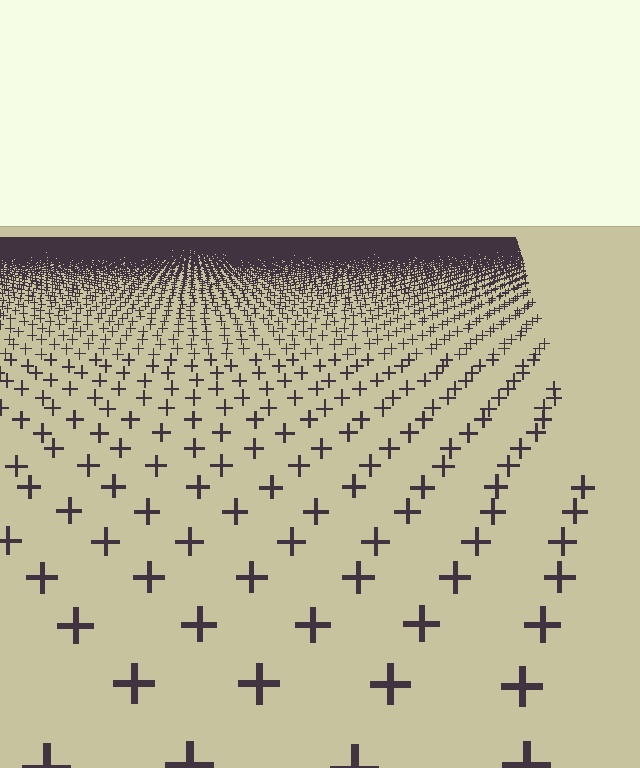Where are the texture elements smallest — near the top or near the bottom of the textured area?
Near the top.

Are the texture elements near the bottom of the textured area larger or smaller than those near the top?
Larger. Near the bottom, elements are closer to the viewer and appear at a bigger on-screen size.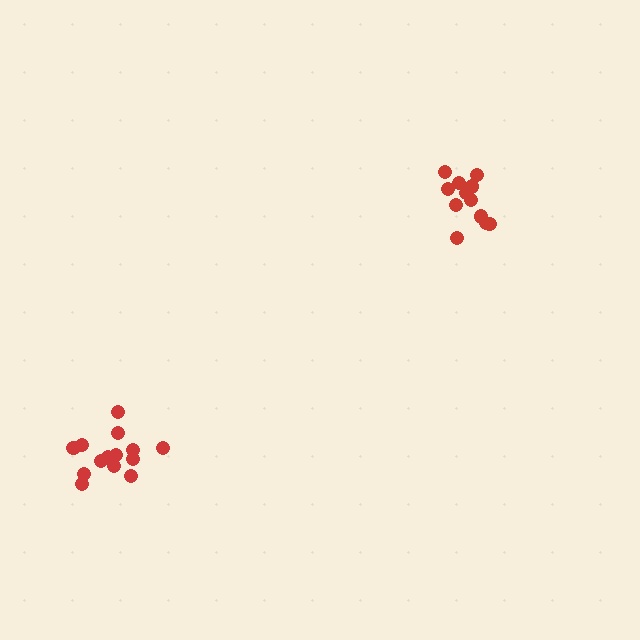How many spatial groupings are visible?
There are 2 spatial groupings.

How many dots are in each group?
Group 1: 14 dots, Group 2: 12 dots (26 total).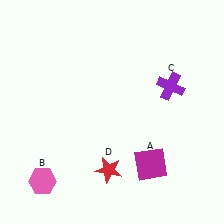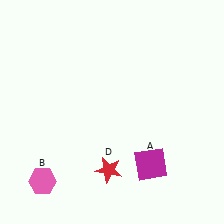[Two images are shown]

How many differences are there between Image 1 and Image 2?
There is 1 difference between the two images.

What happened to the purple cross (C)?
The purple cross (C) was removed in Image 2. It was in the top-right area of Image 1.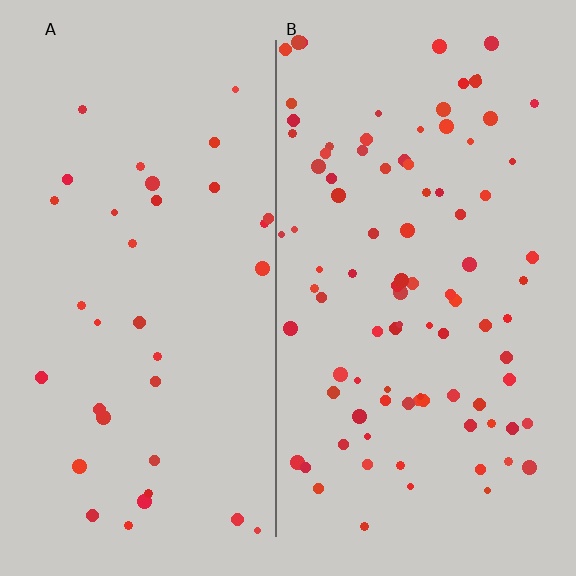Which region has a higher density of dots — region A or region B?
B (the right).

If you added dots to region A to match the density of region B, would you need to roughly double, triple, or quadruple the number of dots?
Approximately triple.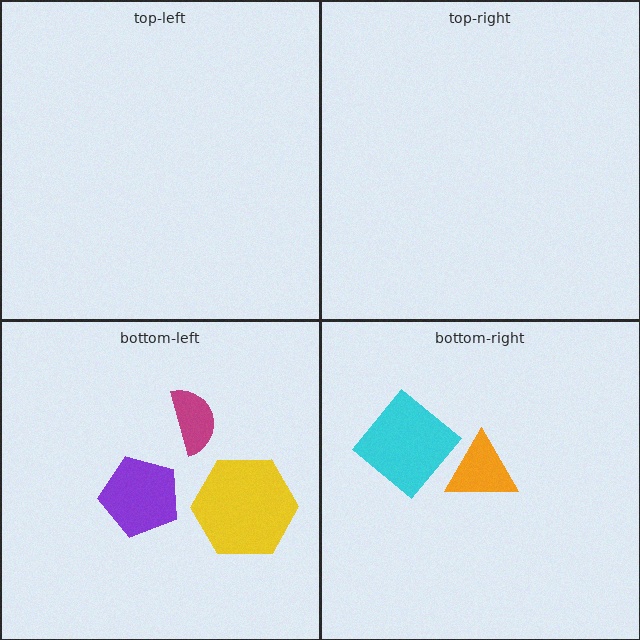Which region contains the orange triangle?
The bottom-right region.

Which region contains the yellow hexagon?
The bottom-left region.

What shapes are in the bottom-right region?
The orange triangle, the cyan diamond.